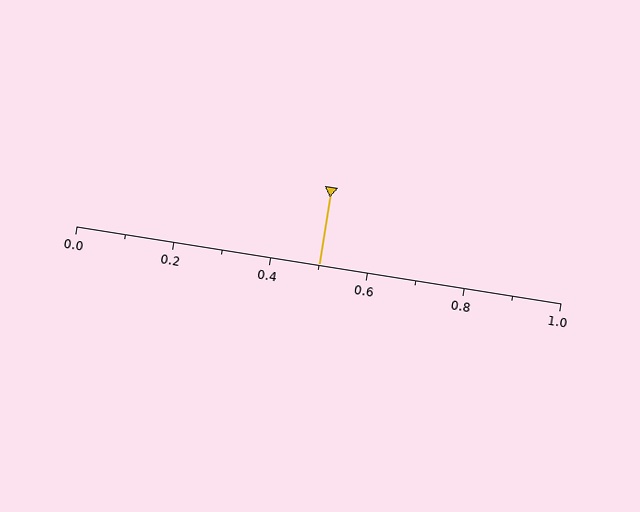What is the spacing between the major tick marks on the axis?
The major ticks are spaced 0.2 apart.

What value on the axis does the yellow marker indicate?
The marker indicates approximately 0.5.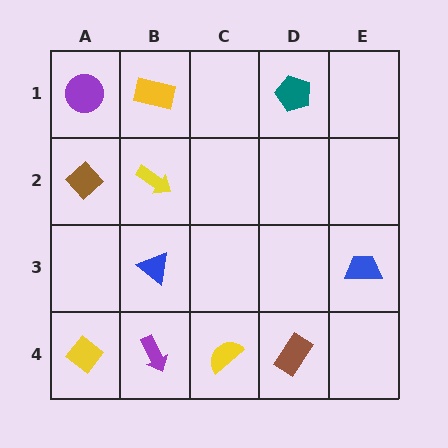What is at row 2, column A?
A brown diamond.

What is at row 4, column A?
A yellow diamond.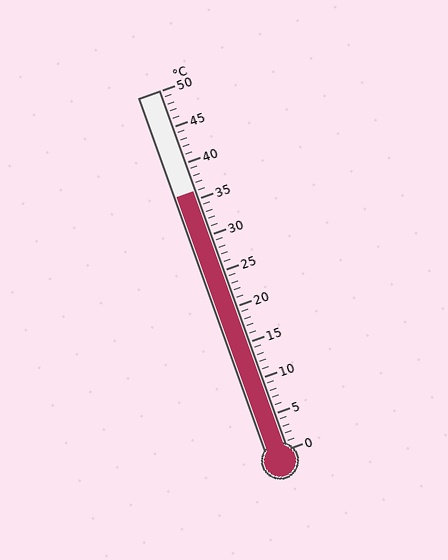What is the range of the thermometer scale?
The thermometer scale ranges from 0°C to 50°C.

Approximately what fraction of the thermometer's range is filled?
The thermometer is filled to approximately 70% of its range.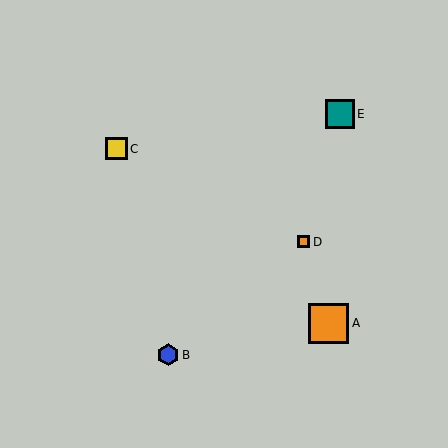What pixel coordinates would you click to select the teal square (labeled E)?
Click at (340, 114) to select the teal square E.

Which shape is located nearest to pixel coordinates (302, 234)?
The orange square (labeled D) at (304, 242) is nearest to that location.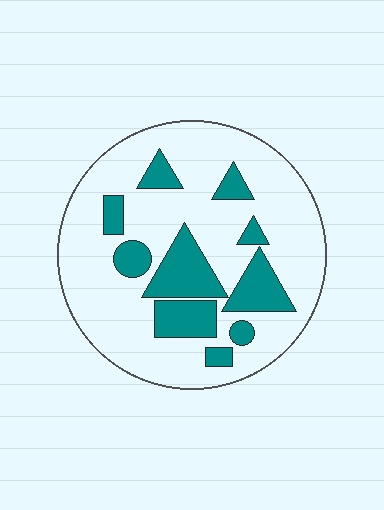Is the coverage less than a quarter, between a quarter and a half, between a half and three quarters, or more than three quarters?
Less than a quarter.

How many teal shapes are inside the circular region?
10.